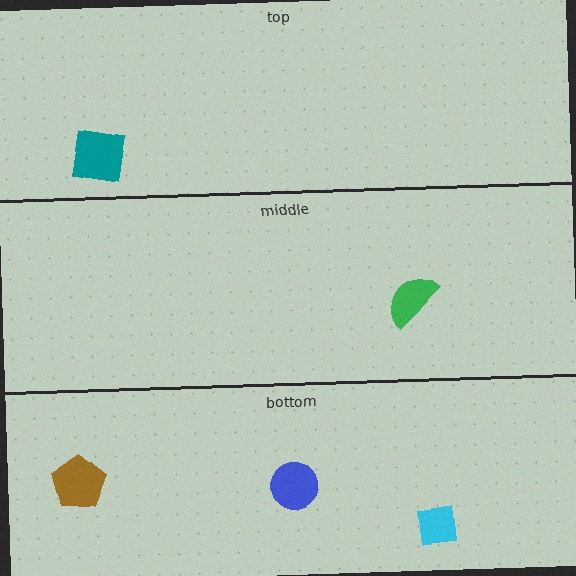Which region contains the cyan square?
The bottom region.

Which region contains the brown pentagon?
The bottom region.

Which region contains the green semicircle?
The middle region.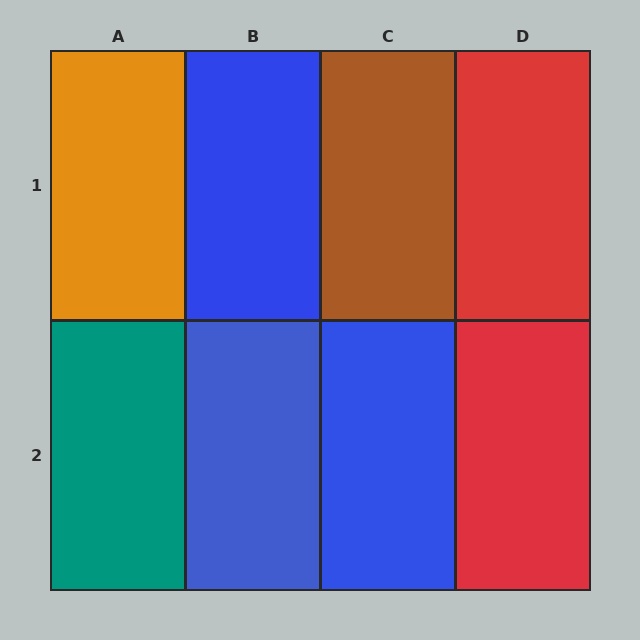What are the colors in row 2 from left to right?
Teal, blue, blue, red.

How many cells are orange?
1 cell is orange.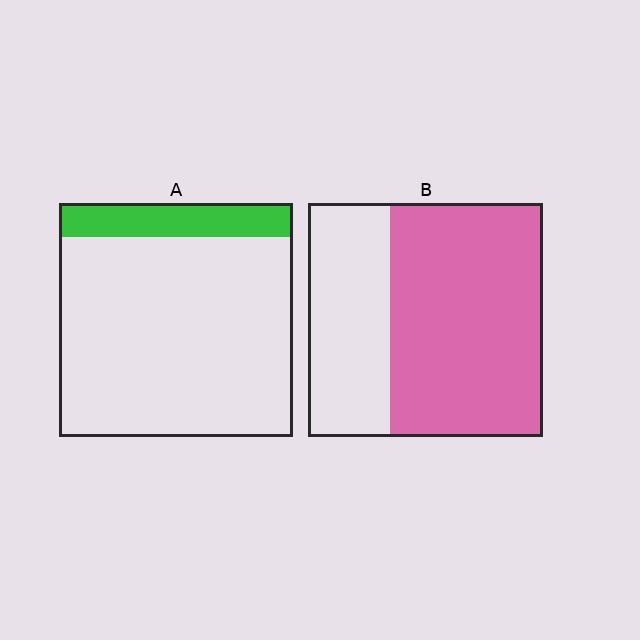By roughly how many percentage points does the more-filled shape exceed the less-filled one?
By roughly 50 percentage points (B over A).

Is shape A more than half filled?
No.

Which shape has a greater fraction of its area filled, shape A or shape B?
Shape B.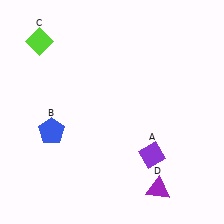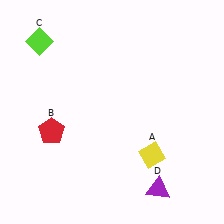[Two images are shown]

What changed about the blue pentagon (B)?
In Image 1, B is blue. In Image 2, it changed to red.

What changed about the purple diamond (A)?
In Image 1, A is purple. In Image 2, it changed to yellow.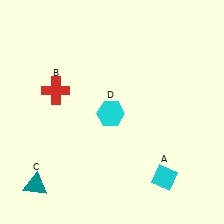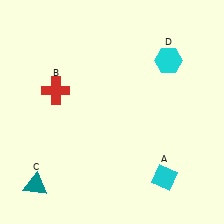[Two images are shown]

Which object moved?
The cyan hexagon (D) moved right.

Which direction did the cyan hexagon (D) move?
The cyan hexagon (D) moved right.